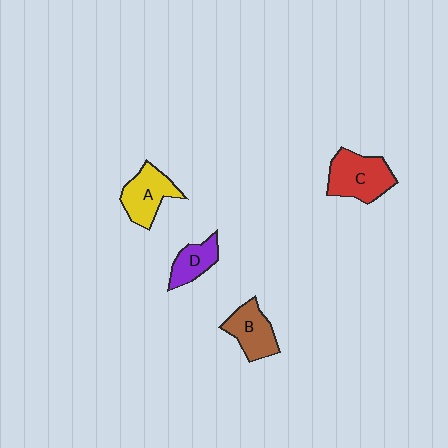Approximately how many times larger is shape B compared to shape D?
Approximately 1.3 times.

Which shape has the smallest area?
Shape D (purple).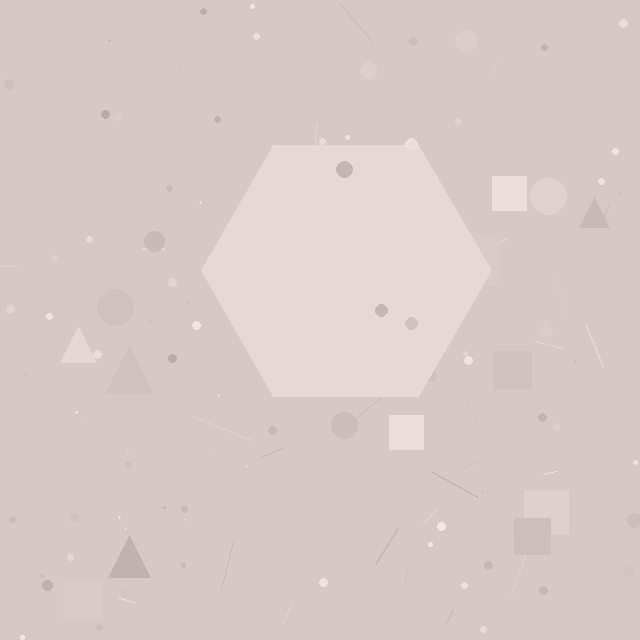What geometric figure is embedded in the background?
A hexagon is embedded in the background.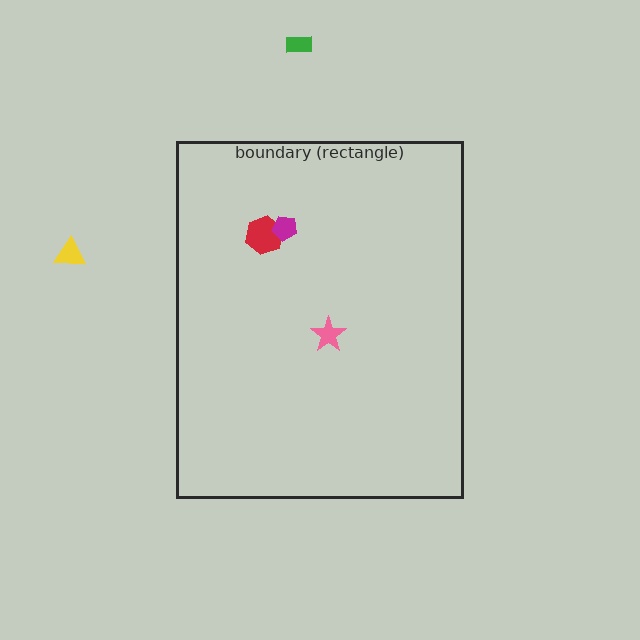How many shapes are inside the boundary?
3 inside, 2 outside.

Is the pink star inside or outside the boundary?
Inside.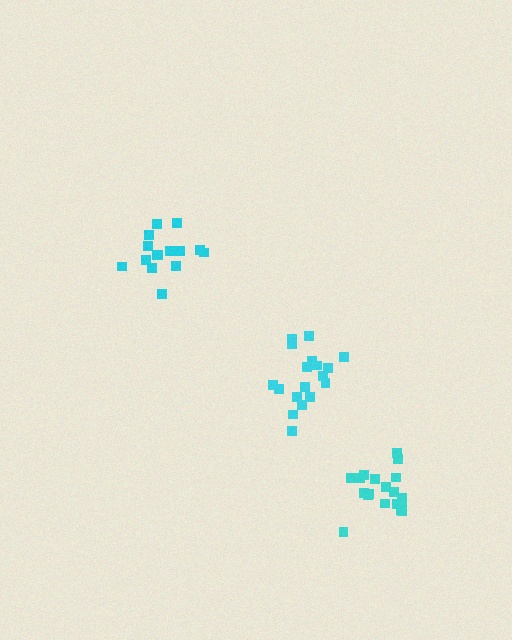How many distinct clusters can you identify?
There are 3 distinct clusters.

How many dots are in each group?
Group 1: 18 dots, Group 2: 19 dots, Group 3: 15 dots (52 total).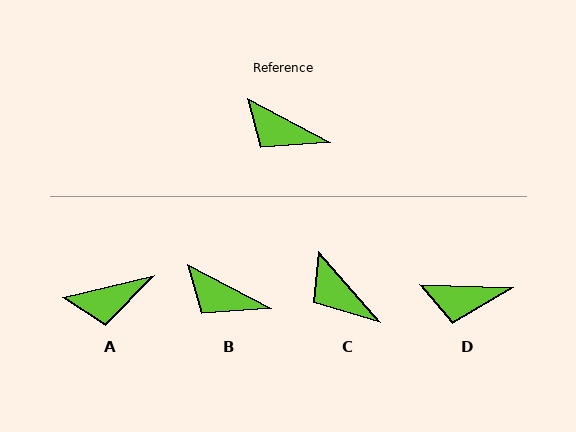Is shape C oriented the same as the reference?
No, it is off by about 21 degrees.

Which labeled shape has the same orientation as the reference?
B.